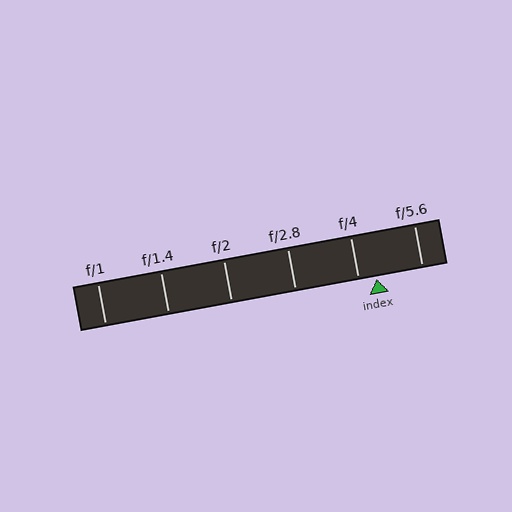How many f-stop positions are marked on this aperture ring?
There are 6 f-stop positions marked.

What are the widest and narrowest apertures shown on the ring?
The widest aperture shown is f/1 and the narrowest is f/5.6.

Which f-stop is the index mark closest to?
The index mark is closest to f/4.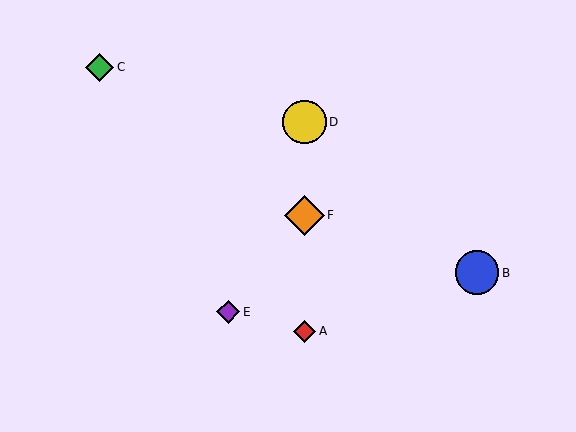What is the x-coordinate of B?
Object B is at x≈477.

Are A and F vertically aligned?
Yes, both are at x≈305.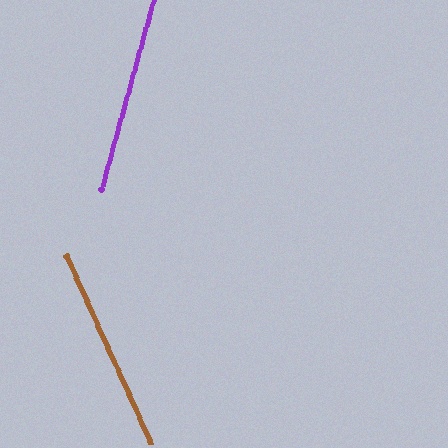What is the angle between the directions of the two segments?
Approximately 40 degrees.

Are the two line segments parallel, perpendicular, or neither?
Neither parallel nor perpendicular — they differ by about 40°.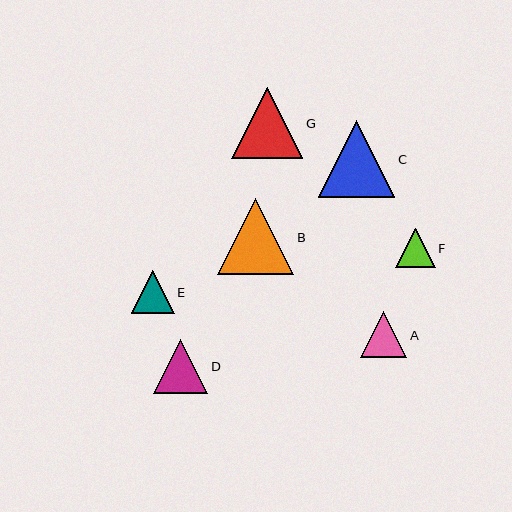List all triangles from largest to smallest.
From largest to smallest: C, B, G, D, A, E, F.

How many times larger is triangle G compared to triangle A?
Triangle G is approximately 1.5 times the size of triangle A.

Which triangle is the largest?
Triangle C is the largest with a size of approximately 77 pixels.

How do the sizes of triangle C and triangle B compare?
Triangle C and triangle B are approximately the same size.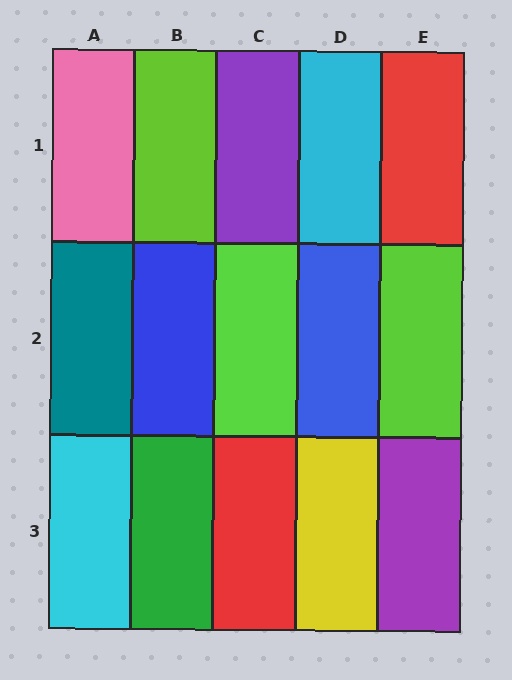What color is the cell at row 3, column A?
Cyan.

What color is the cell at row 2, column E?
Lime.